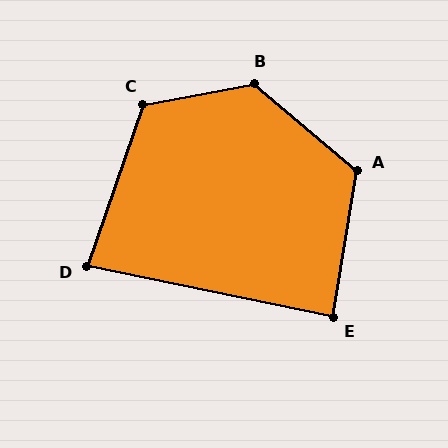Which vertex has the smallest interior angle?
D, at approximately 82 degrees.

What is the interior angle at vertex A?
Approximately 121 degrees (obtuse).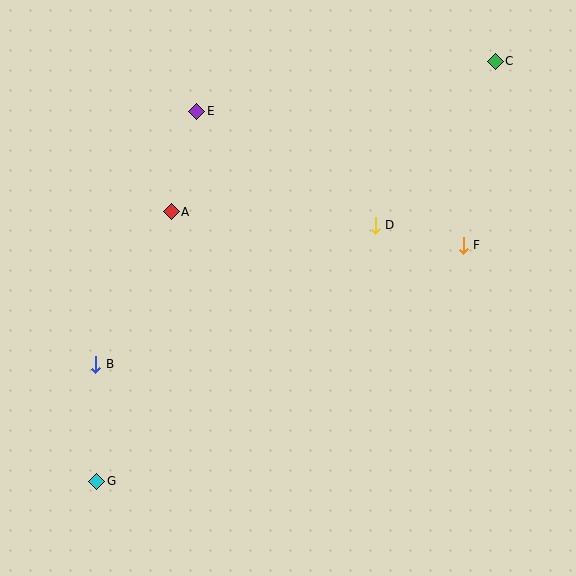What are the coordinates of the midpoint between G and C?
The midpoint between G and C is at (296, 271).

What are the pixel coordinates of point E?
Point E is at (197, 111).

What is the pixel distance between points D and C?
The distance between D and C is 203 pixels.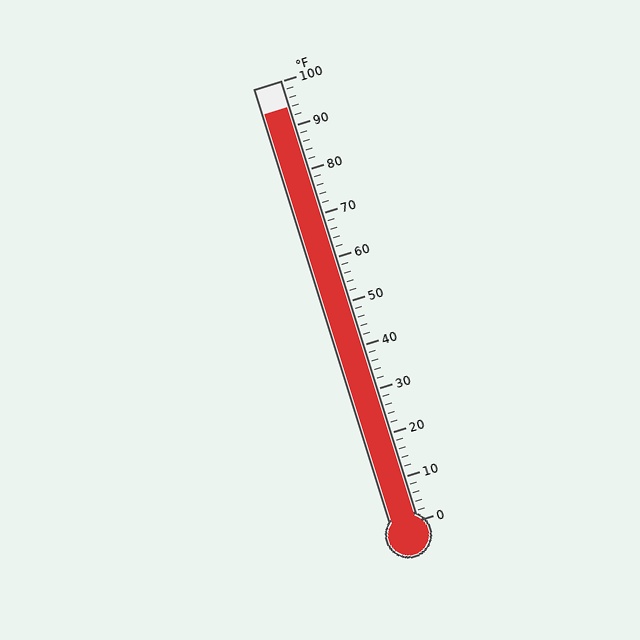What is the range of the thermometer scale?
The thermometer scale ranges from 0°F to 100°F.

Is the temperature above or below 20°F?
The temperature is above 20°F.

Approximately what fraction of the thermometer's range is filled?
The thermometer is filled to approximately 95% of its range.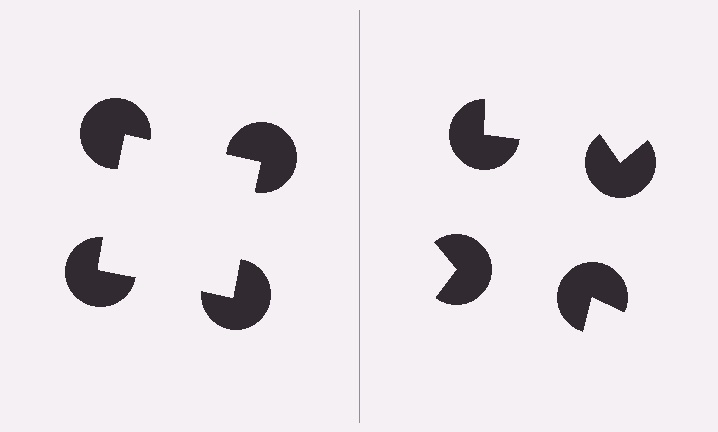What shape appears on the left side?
An illusory square.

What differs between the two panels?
The pac-man discs are positioned identically on both sides; only the wedge orientations differ. On the left they align to a square; on the right they are misaligned.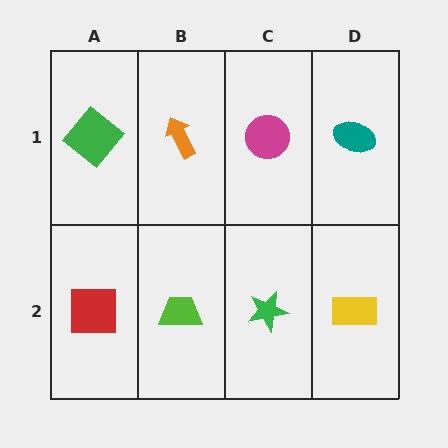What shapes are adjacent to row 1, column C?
A green star (row 2, column C), an orange arrow (row 1, column B), a teal ellipse (row 1, column D).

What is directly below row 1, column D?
A yellow rectangle.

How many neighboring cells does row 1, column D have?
2.